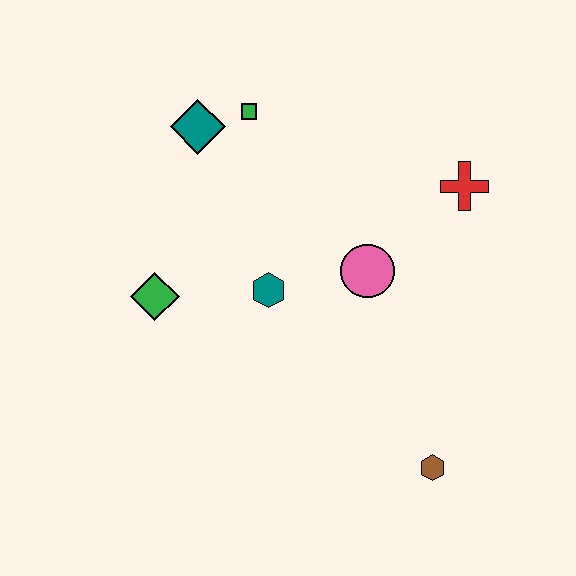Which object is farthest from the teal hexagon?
The brown hexagon is farthest from the teal hexagon.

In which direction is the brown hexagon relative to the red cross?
The brown hexagon is below the red cross.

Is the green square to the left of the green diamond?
No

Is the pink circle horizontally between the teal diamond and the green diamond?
No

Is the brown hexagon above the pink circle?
No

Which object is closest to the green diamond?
The teal hexagon is closest to the green diamond.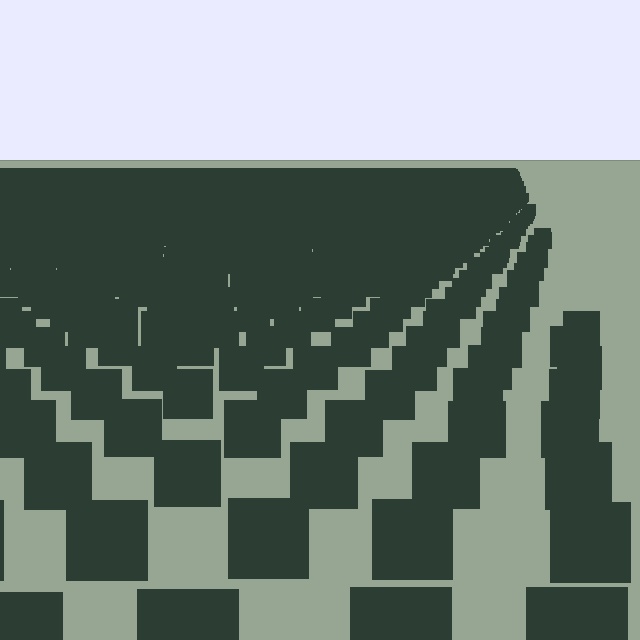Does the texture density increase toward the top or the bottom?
Density increases toward the top.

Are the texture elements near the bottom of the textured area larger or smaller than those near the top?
Larger. Near the bottom, elements are closer to the viewer and appear at a bigger on-screen size.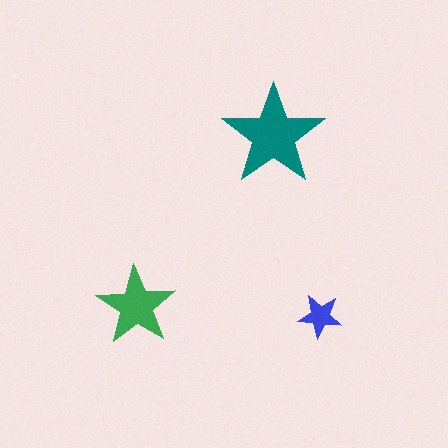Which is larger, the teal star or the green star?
The teal one.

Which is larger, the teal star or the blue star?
The teal one.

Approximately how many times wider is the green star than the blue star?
About 2 times wider.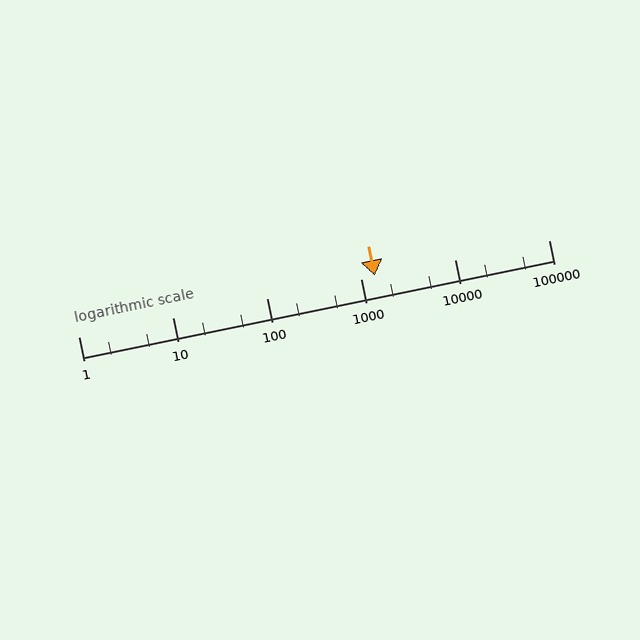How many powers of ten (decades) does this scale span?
The scale spans 5 decades, from 1 to 100000.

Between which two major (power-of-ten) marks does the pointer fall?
The pointer is between 1000 and 10000.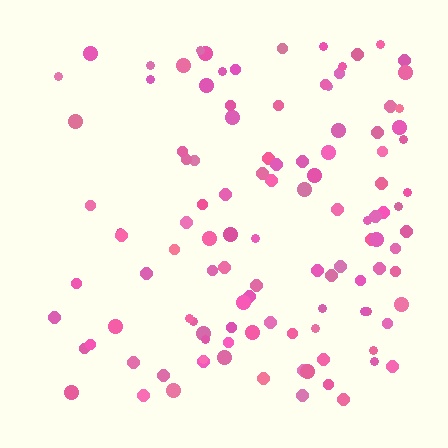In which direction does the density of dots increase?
From left to right, with the right side densest.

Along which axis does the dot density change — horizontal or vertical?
Horizontal.